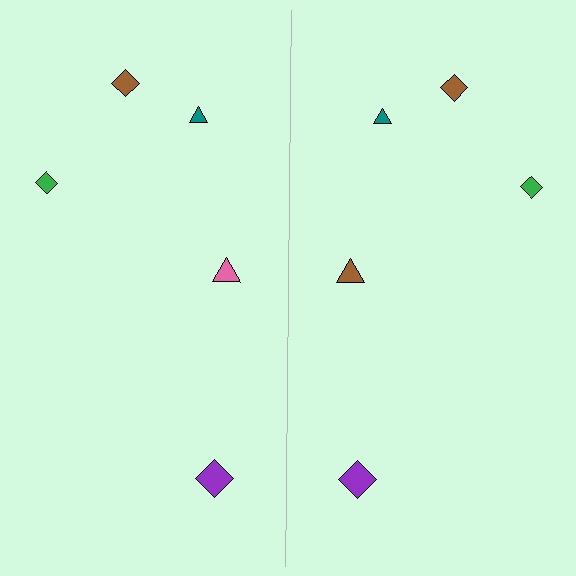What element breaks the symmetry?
The brown triangle on the right side breaks the symmetry — its mirror counterpart is pink.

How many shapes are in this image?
There are 10 shapes in this image.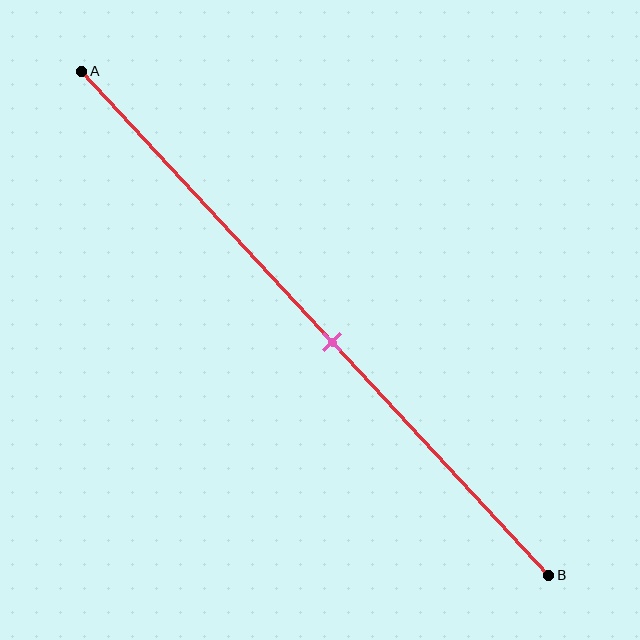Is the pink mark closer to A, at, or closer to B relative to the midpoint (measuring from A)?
The pink mark is closer to point B than the midpoint of segment AB.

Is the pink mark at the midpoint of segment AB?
No, the mark is at about 55% from A, not at the 50% midpoint.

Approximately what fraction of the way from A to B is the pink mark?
The pink mark is approximately 55% of the way from A to B.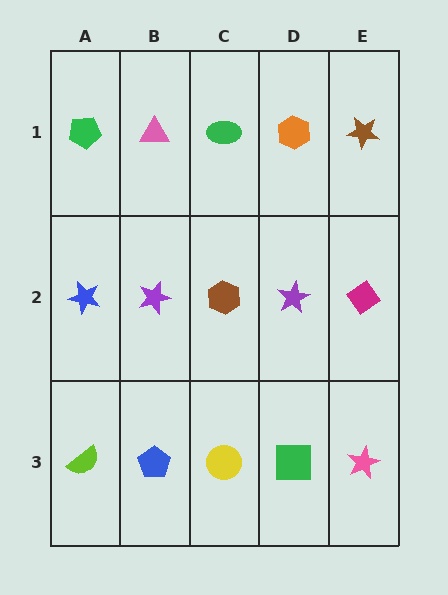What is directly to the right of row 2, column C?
A purple star.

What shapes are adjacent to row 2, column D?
An orange hexagon (row 1, column D), a green square (row 3, column D), a brown hexagon (row 2, column C), a magenta diamond (row 2, column E).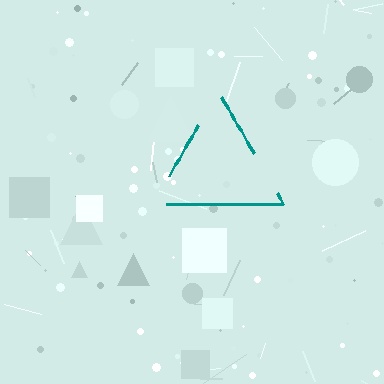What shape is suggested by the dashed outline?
The dashed outline suggests a triangle.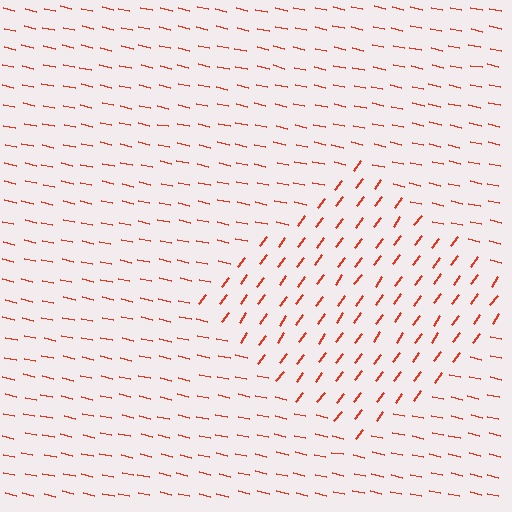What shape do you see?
I see a diamond.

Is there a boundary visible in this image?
Yes, there is a texture boundary formed by a change in line orientation.